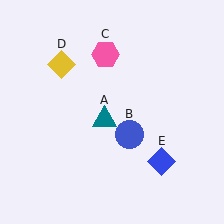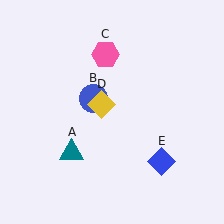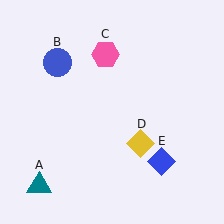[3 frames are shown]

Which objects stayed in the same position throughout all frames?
Pink hexagon (object C) and blue diamond (object E) remained stationary.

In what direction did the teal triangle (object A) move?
The teal triangle (object A) moved down and to the left.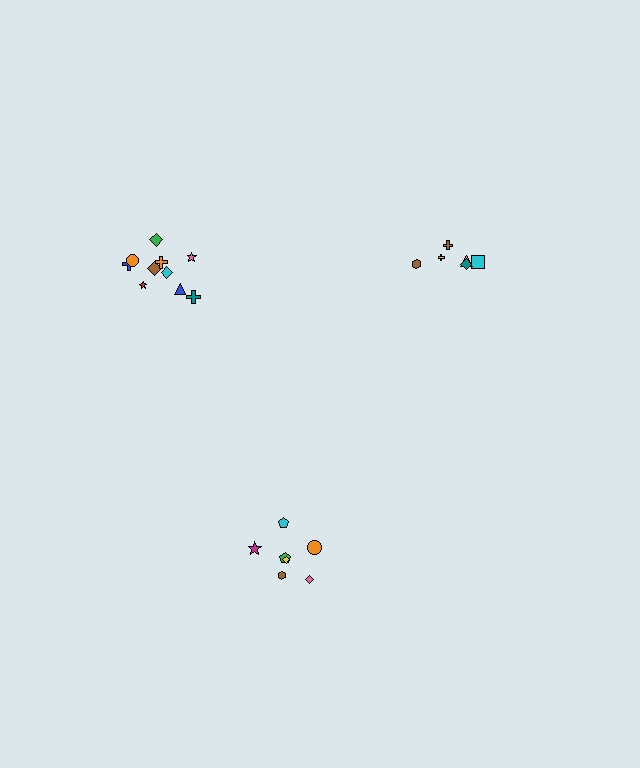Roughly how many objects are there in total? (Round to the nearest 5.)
Roughly 25 objects in total.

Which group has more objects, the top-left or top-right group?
The top-left group.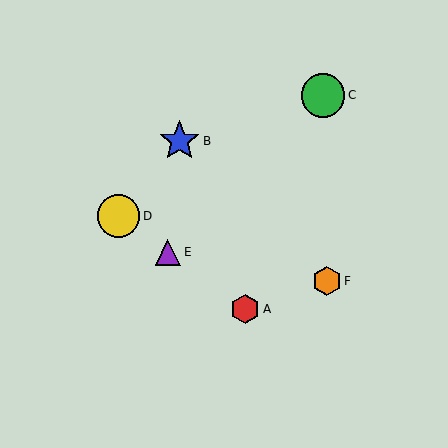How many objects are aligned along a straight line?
3 objects (A, D, E) are aligned along a straight line.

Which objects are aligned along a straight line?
Objects A, D, E are aligned along a straight line.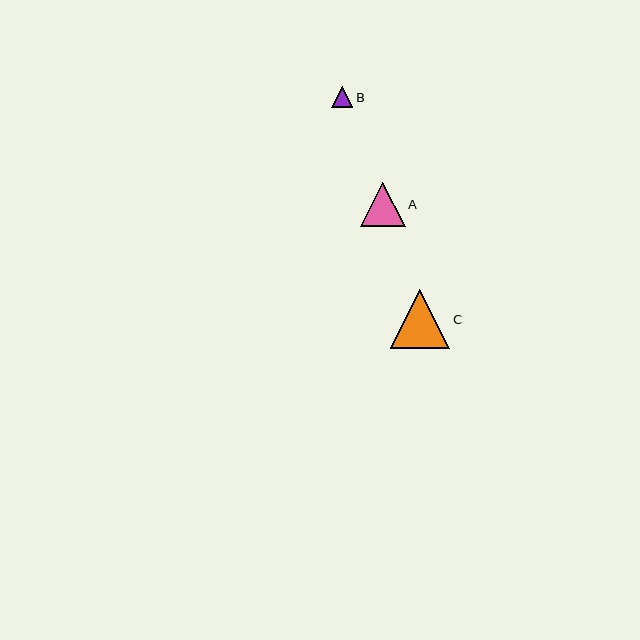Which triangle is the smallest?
Triangle B is the smallest with a size of approximately 21 pixels.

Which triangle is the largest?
Triangle C is the largest with a size of approximately 59 pixels.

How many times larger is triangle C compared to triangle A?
Triangle C is approximately 1.3 times the size of triangle A.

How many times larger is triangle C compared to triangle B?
Triangle C is approximately 2.8 times the size of triangle B.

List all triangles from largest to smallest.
From largest to smallest: C, A, B.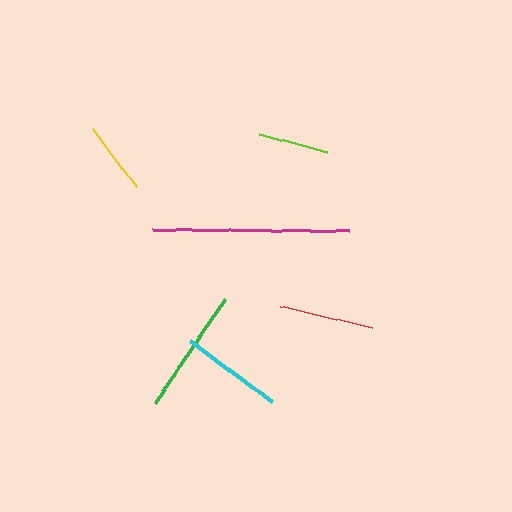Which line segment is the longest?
The magenta line is the longest at approximately 196 pixels.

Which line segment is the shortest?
The lime line is the shortest at approximately 71 pixels.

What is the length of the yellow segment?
The yellow segment is approximately 73 pixels long.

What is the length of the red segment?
The red segment is approximately 94 pixels long.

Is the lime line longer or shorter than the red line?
The red line is longer than the lime line.